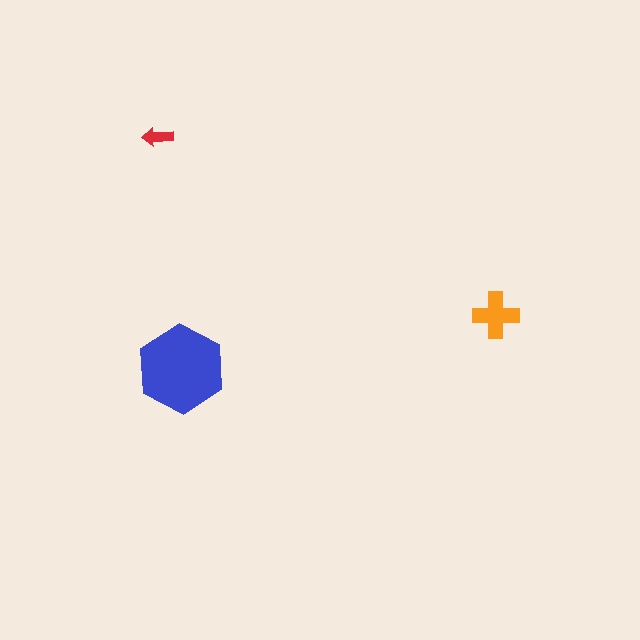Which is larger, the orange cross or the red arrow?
The orange cross.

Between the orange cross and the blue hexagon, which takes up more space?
The blue hexagon.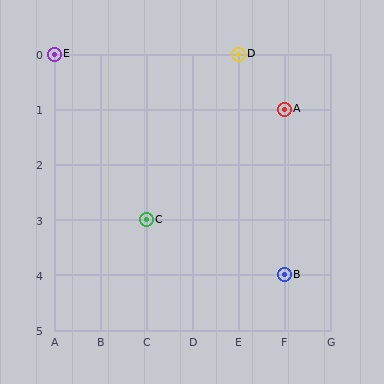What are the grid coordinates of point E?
Point E is at grid coordinates (A, 0).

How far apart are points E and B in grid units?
Points E and B are 5 columns and 4 rows apart (about 6.4 grid units diagonally).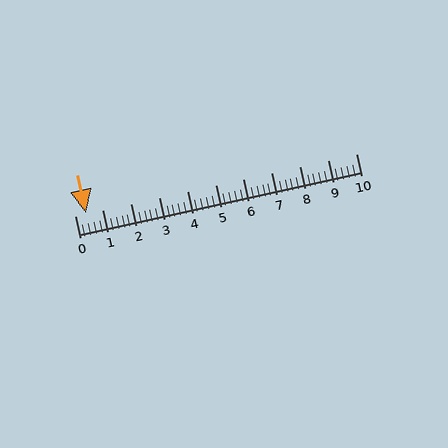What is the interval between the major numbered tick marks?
The major tick marks are spaced 1 units apart.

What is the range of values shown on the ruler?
The ruler shows values from 0 to 10.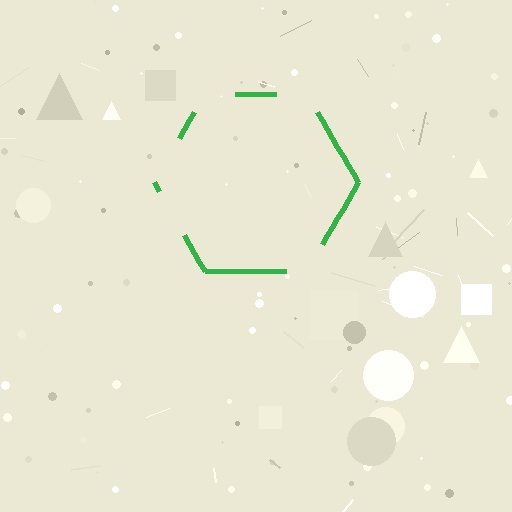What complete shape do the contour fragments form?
The contour fragments form a hexagon.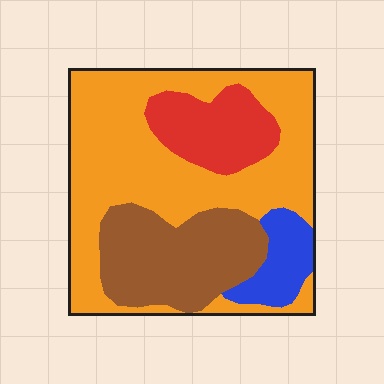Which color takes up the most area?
Orange, at roughly 55%.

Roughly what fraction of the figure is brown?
Brown covers about 25% of the figure.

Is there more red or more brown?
Brown.